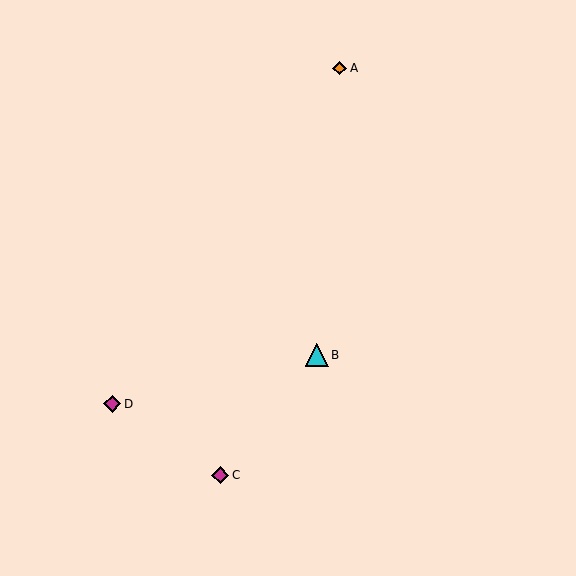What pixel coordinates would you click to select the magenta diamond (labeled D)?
Click at (112, 404) to select the magenta diamond D.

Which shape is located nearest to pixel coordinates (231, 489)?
The magenta diamond (labeled C) at (220, 475) is nearest to that location.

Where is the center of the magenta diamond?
The center of the magenta diamond is at (220, 475).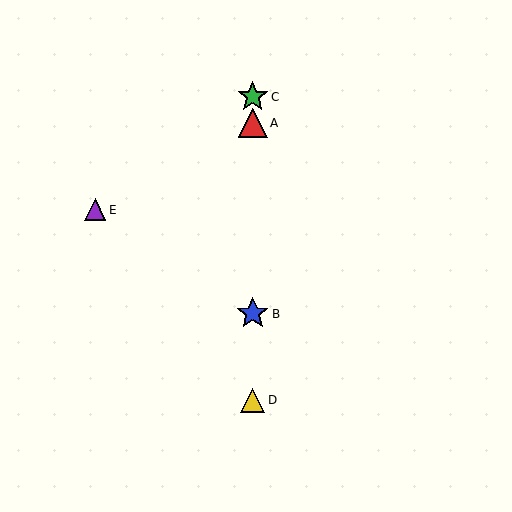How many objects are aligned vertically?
4 objects (A, B, C, D) are aligned vertically.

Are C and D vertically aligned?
Yes, both are at x≈253.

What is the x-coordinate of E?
Object E is at x≈95.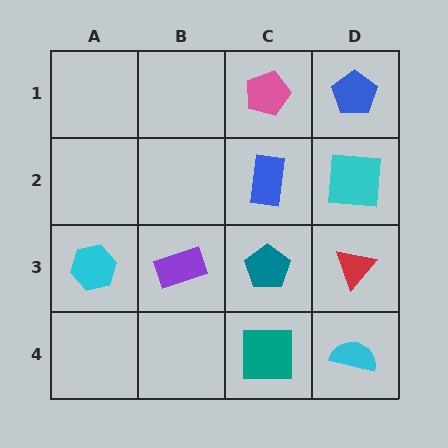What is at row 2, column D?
A cyan square.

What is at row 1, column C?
A pink pentagon.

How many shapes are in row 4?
2 shapes.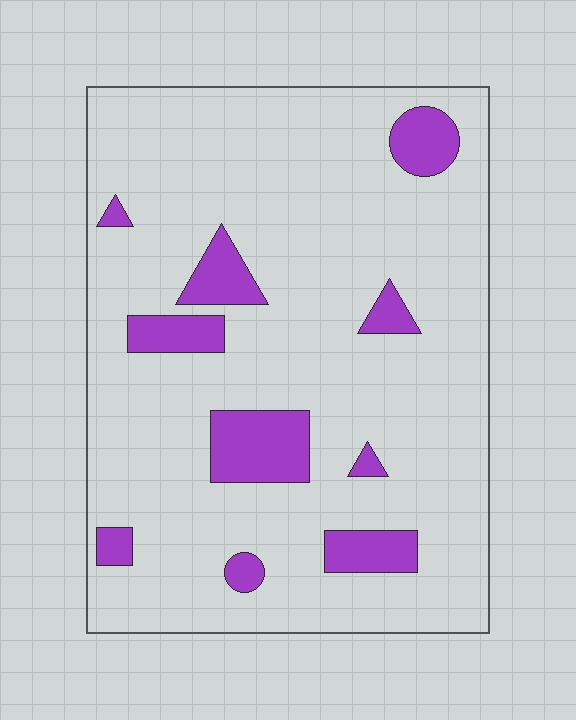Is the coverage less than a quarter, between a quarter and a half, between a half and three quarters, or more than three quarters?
Less than a quarter.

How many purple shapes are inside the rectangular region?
10.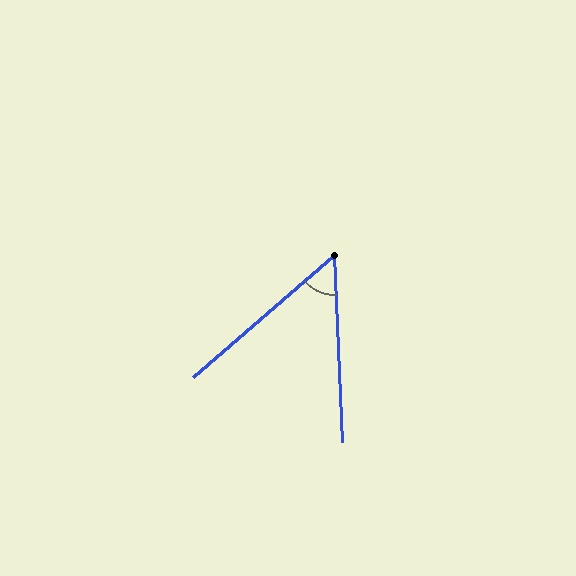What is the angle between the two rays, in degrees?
Approximately 51 degrees.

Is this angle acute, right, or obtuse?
It is acute.